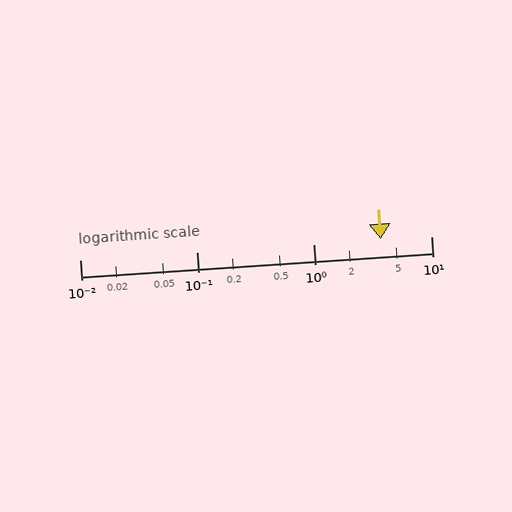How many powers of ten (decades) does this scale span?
The scale spans 3 decades, from 0.01 to 10.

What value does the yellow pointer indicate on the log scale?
The pointer indicates approximately 3.7.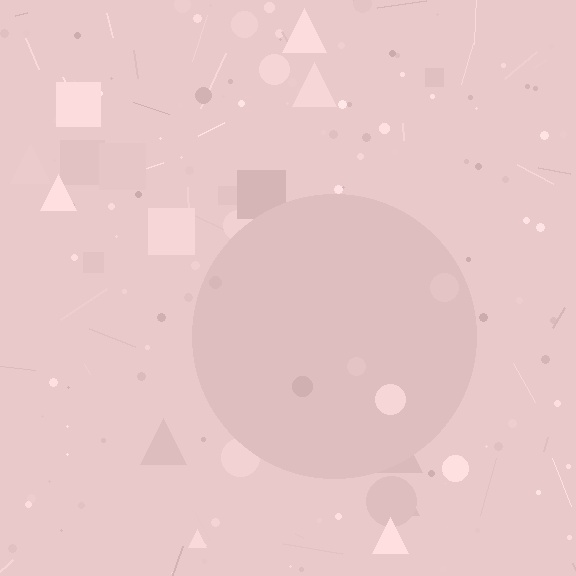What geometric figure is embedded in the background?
A circle is embedded in the background.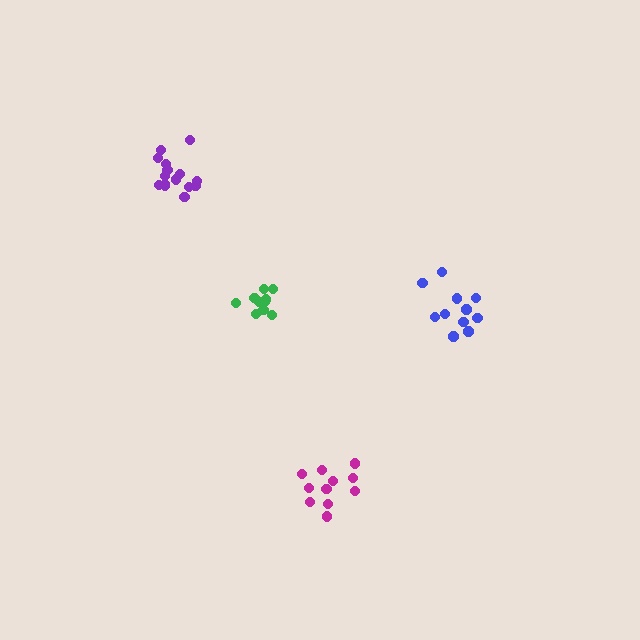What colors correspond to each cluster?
The clusters are colored: magenta, green, purple, blue.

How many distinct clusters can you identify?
There are 4 distinct clusters.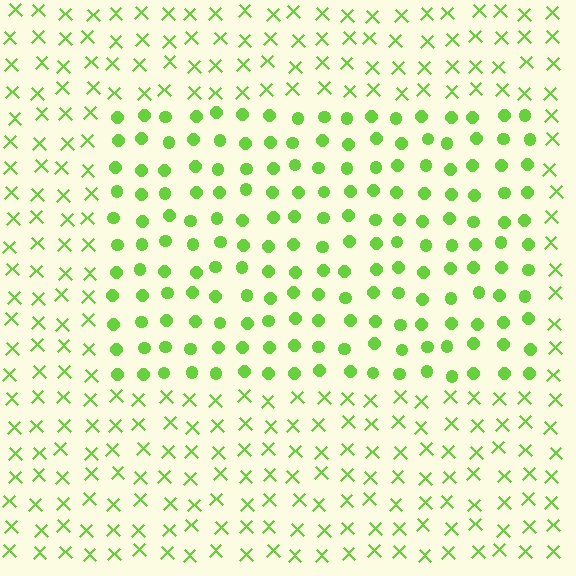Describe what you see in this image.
The image is filled with small lime elements arranged in a uniform grid. A rectangle-shaped region contains circles, while the surrounding area contains X marks. The boundary is defined purely by the change in element shape.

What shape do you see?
I see a rectangle.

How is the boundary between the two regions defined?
The boundary is defined by a change in element shape: circles inside vs. X marks outside. All elements share the same color and spacing.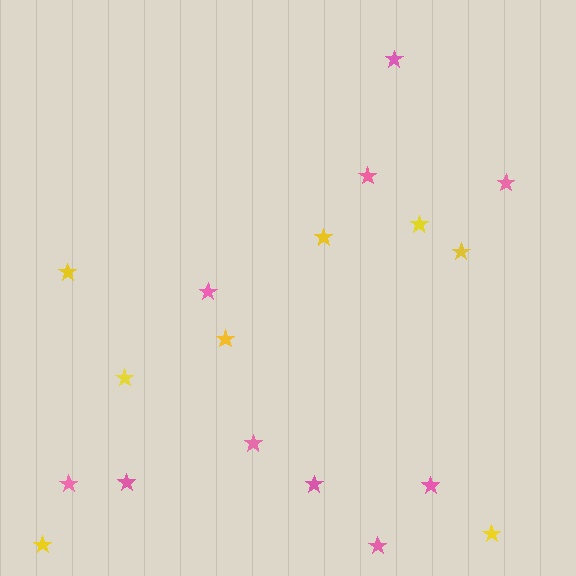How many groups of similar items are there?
There are 2 groups: one group of pink stars (10) and one group of yellow stars (8).